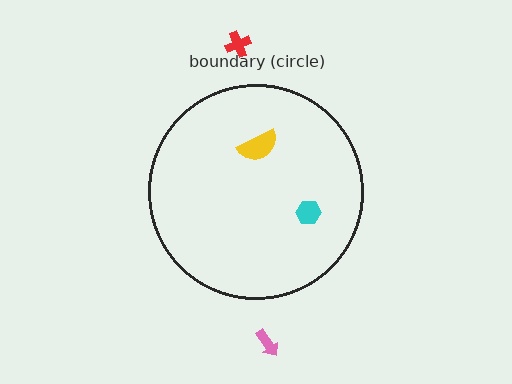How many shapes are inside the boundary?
2 inside, 2 outside.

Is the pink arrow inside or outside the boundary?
Outside.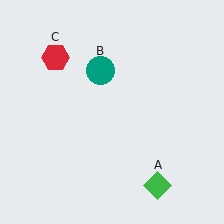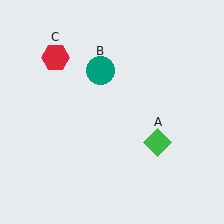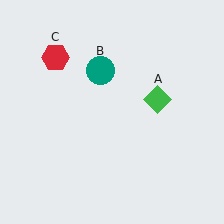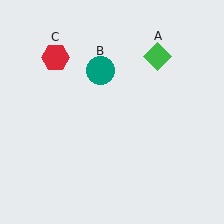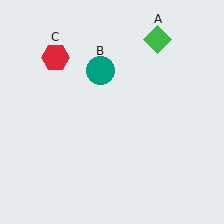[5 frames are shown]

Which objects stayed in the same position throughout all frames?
Teal circle (object B) and red hexagon (object C) remained stationary.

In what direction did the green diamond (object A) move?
The green diamond (object A) moved up.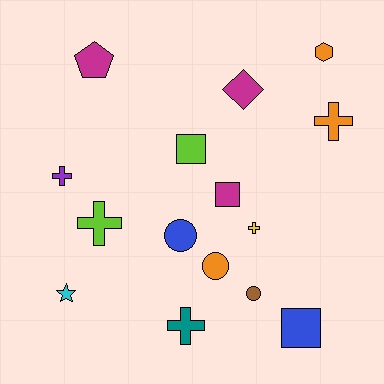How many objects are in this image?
There are 15 objects.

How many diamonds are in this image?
There is 1 diamond.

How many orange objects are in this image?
There are 3 orange objects.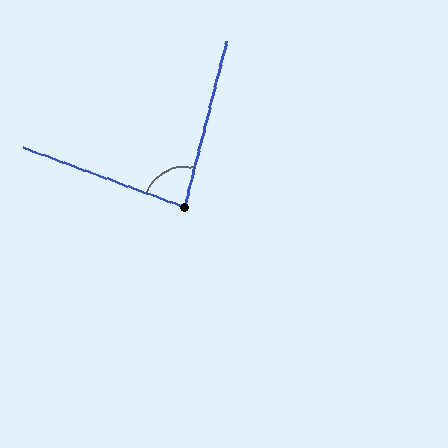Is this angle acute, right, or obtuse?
It is acute.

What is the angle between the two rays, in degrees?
Approximately 84 degrees.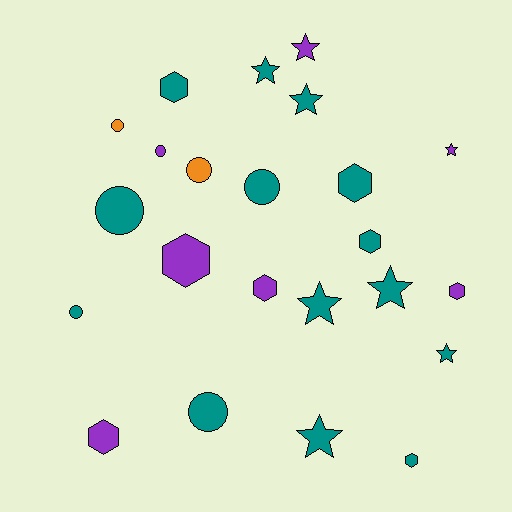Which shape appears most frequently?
Hexagon, with 8 objects.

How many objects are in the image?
There are 23 objects.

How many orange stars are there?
There are no orange stars.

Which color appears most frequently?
Teal, with 14 objects.